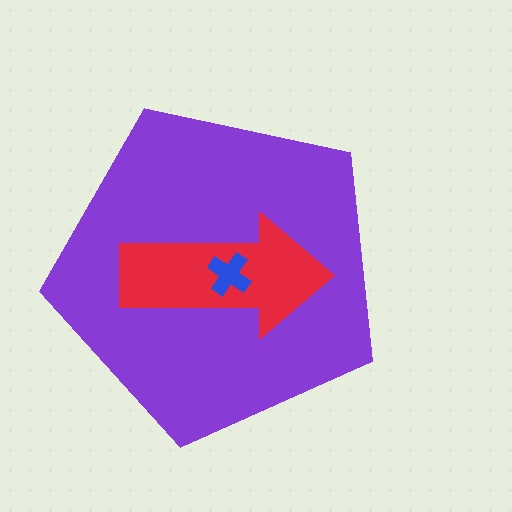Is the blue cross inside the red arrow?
Yes.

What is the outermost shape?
The purple pentagon.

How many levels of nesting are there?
3.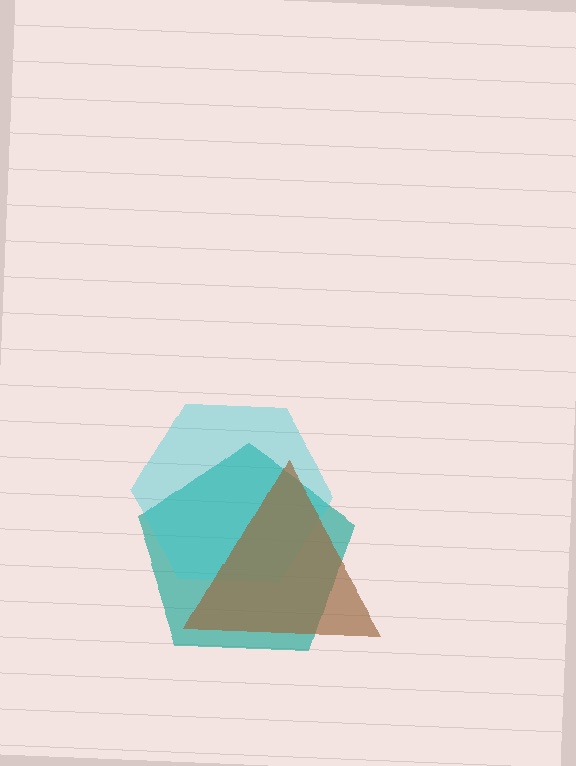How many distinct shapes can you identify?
There are 3 distinct shapes: a teal pentagon, a cyan hexagon, a brown triangle.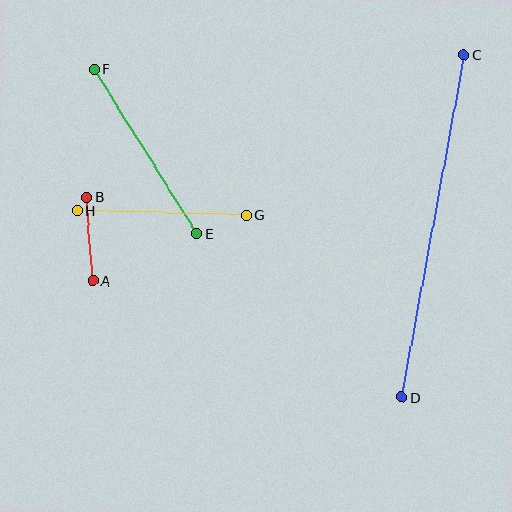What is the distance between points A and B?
The distance is approximately 84 pixels.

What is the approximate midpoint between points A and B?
The midpoint is at approximately (90, 239) pixels.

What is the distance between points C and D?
The distance is approximately 348 pixels.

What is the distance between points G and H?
The distance is approximately 169 pixels.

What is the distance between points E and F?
The distance is approximately 194 pixels.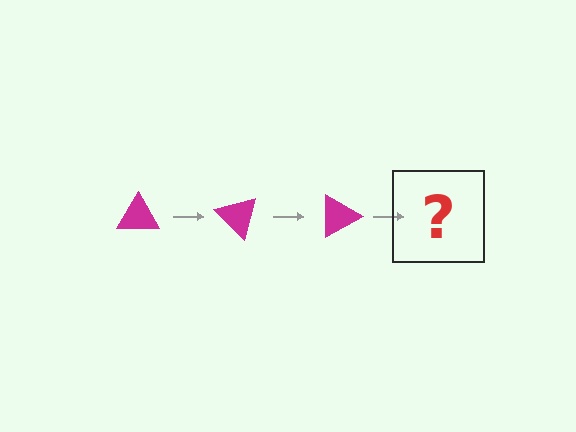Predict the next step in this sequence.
The next step is a magenta triangle rotated 135 degrees.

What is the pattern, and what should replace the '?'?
The pattern is that the triangle rotates 45 degrees each step. The '?' should be a magenta triangle rotated 135 degrees.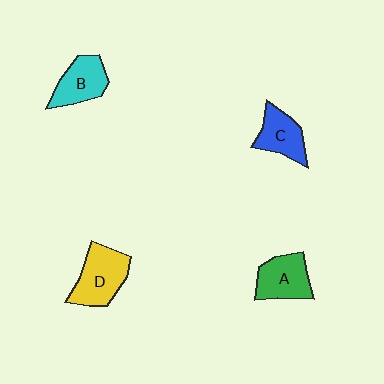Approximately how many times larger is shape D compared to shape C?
Approximately 1.3 times.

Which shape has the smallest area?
Shape C (blue).